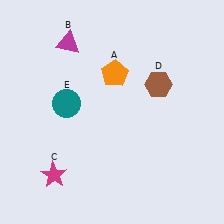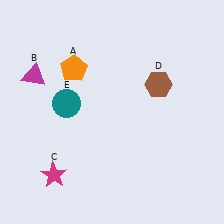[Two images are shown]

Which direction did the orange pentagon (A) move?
The orange pentagon (A) moved left.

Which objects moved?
The objects that moved are: the orange pentagon (A), the magenta triangle (B).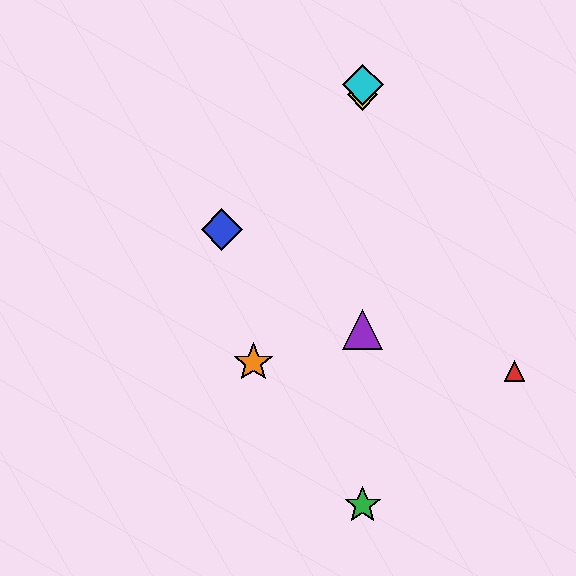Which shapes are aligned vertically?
The green star, the yellow diamond, the purple triangle, the cyan diamond are aligned vertically.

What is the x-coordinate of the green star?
The green star is at x≈363.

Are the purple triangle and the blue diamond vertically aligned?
No, the purple triangle is at x≈363 and the blue diamond is at x≈222.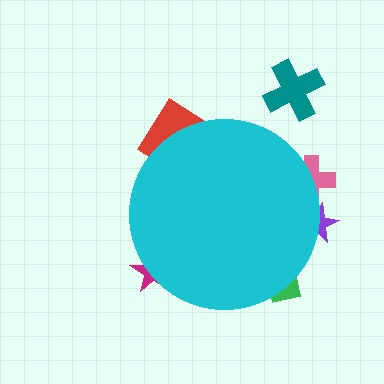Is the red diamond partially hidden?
Yes, the red diamond is partially hidden behind the cyan circle.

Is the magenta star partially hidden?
Yes, the magenta star is partially hidden behind the cyan circle.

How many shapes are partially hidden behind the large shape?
5 shapes are partially hidden.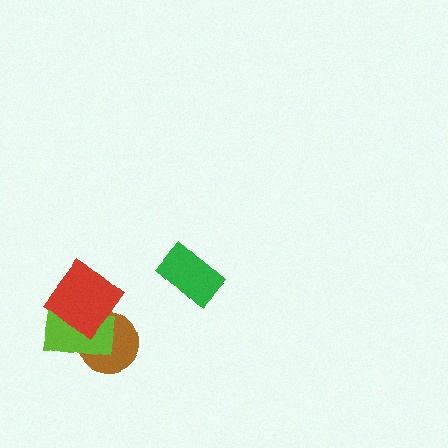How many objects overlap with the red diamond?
2 objects overlap with the red diamond.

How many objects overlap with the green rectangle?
0 objects overlap with the green rectangle.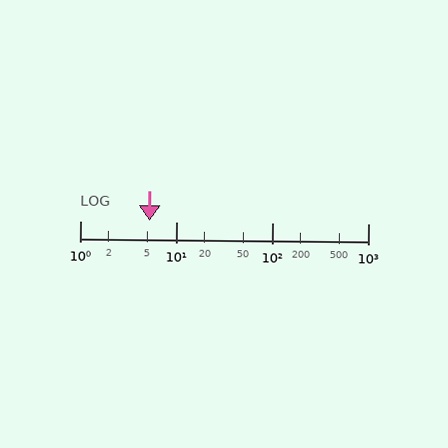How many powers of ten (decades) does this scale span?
The scale spans 3 decades, from 1 to 1000.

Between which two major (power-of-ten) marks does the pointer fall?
The pointer is between 1 and 10.